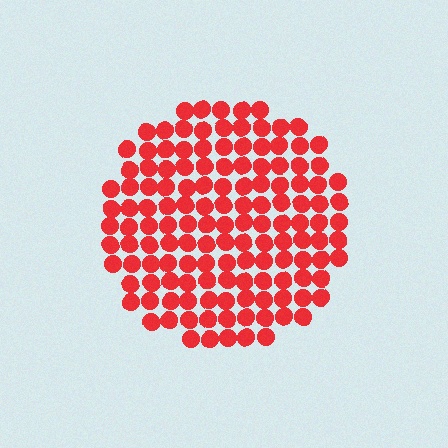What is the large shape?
The large shape is a circle.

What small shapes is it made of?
It is made of small circles.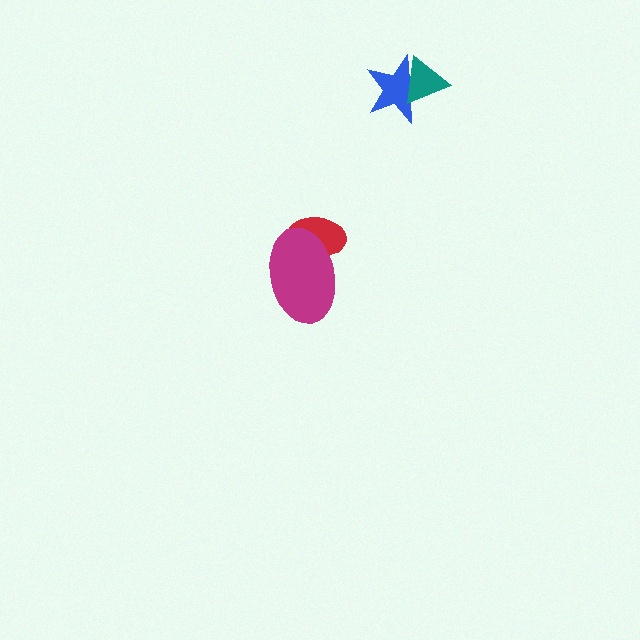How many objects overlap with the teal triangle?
1 object overlaps with the teal triangle.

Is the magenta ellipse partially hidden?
No, no other shape covers it.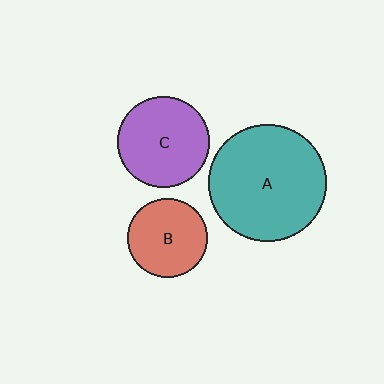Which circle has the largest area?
Circle A (teal).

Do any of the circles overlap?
No, none of the circles overlap.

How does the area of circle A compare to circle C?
Approximately 1.7 times.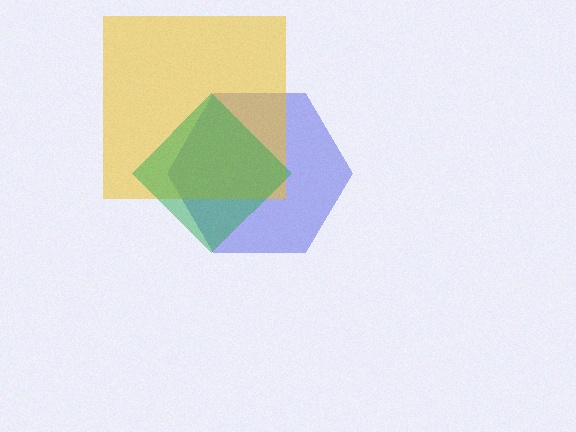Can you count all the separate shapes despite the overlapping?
Yes, there are 3 separate shapes.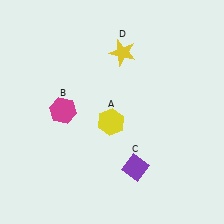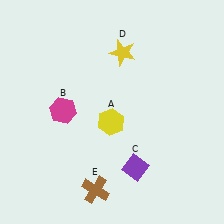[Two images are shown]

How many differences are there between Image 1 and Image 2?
There is 1 difference between the two images.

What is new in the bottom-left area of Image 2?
A brown cross (E) was added in the bottom-left area of Image 2.